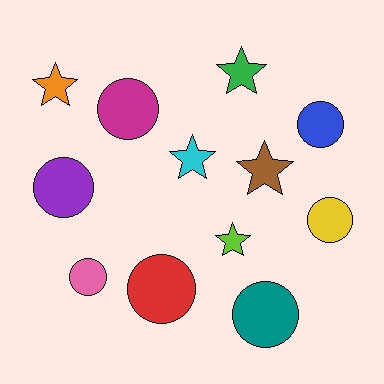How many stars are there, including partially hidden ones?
There are 5 stars.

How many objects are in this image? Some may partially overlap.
There are 12 objects.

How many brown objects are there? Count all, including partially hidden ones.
There is 1 brown object.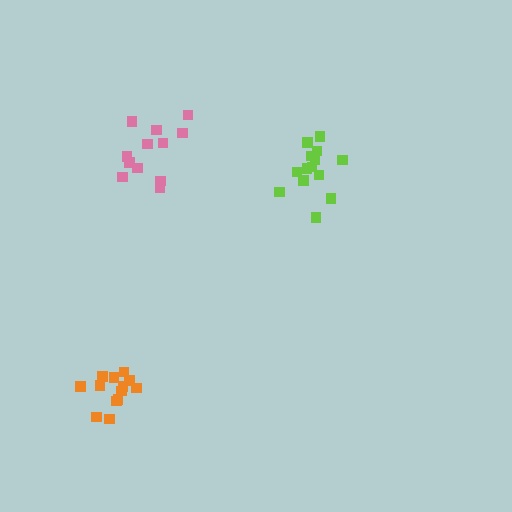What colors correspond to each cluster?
The clusters are colored: orange, lime, pink.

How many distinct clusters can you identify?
There are 3 distinct clusters.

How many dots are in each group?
Group 1: 13 dots, Group 2: 14 dots, Group 3: 12 dots (39 total).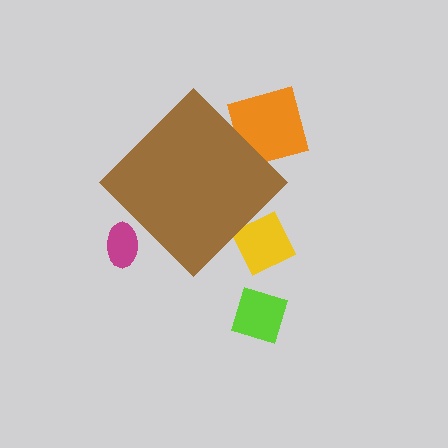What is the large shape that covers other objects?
A brown diamond.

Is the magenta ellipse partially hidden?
Yes, the magenta ellipse is partially hidden behind the brown diamond.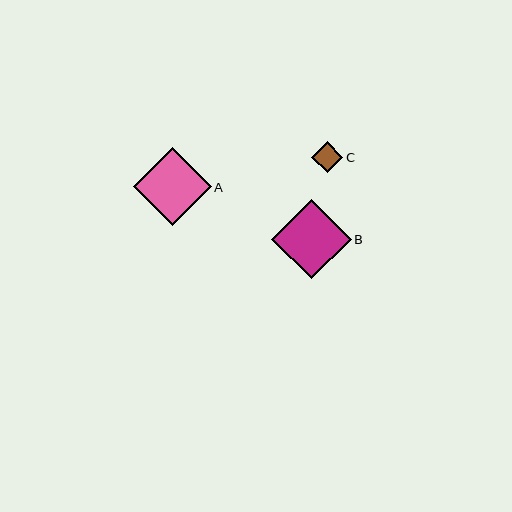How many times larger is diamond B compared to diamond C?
Diamond B is approximately 2.6 times the size of diamond C.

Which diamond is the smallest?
Diamond C is the smallest with a size of approximately 31 pixels.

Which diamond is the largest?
Diamond B is the largest with a size of approximately 79 pixels.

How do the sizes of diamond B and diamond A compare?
Diamond B and diamond A are approximately the same size.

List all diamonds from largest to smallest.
From largest to smallest: B, A, C.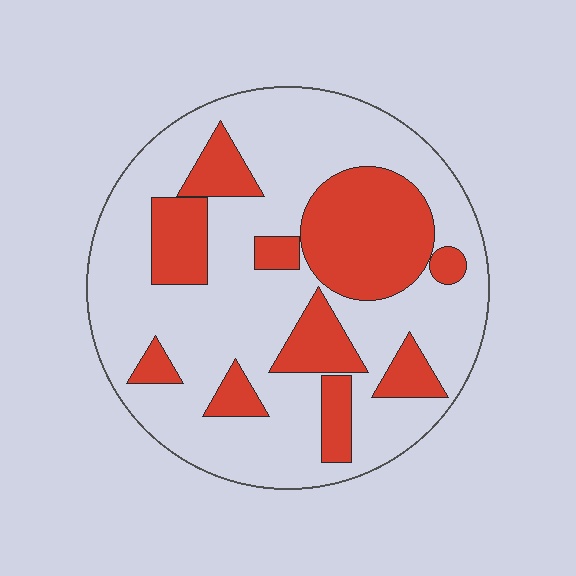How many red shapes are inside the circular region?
10.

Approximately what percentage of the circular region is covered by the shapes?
Approximately 30%.